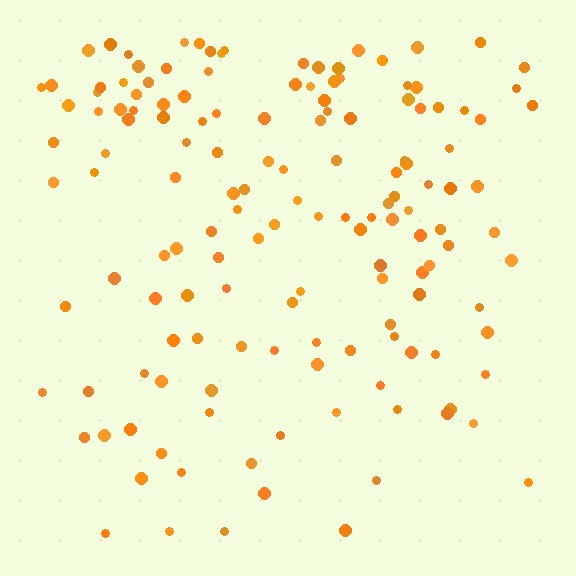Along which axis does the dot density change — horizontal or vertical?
Vertical.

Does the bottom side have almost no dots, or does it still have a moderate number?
Still a moderate number, just noticeably fewer than the top.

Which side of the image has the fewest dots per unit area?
The bottom.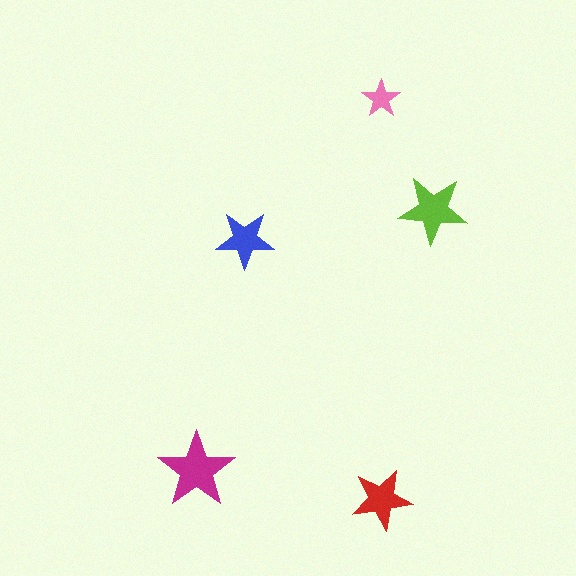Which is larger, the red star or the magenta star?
The magenta one.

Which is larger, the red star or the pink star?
The red one.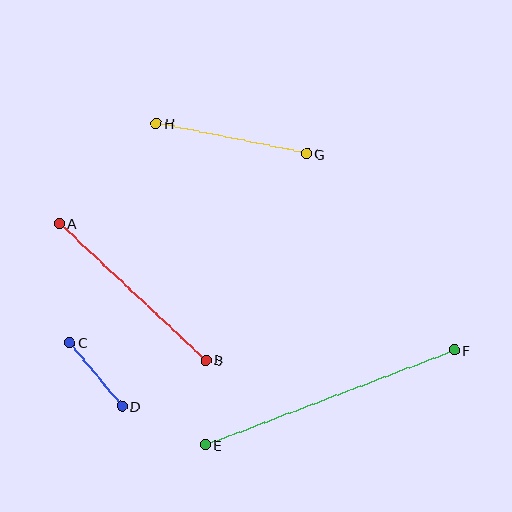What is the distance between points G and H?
The distance is approximately 153 pixels.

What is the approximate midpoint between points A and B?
The midpoint is at approximately (133, 292) pixels.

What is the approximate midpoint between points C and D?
The midpoint is at approximately (96, 375) pixels.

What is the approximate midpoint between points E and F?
The midpoint is at approximately (330, 398) pixels.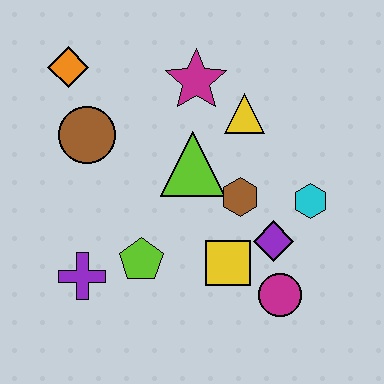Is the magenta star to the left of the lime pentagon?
No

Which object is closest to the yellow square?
The purple diamond is closest to the yellow square.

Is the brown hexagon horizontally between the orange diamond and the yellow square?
No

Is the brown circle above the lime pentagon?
Yes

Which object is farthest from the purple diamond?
The orange diamond is farthest from the purple diamond.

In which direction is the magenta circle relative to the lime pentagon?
The magenta circle is to the right of the lime pentagon.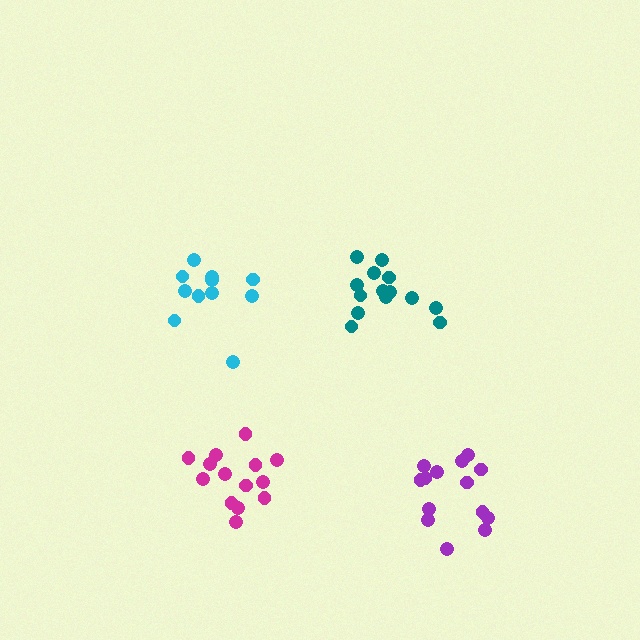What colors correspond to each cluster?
The clusters are colored: teal, cyan, magenta, purple.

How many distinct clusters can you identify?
There are 4 distinct clusters.